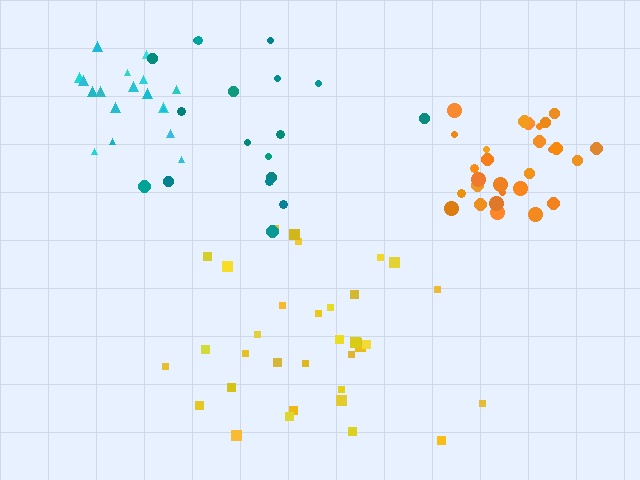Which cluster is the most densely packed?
Cyan.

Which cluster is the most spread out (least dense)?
Teal.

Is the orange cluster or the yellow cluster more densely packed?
Orange.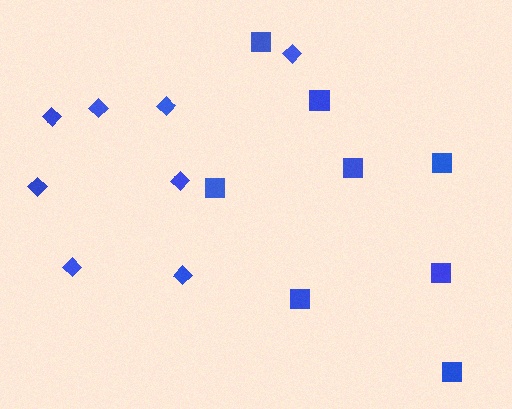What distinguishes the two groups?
There are 2 groups: one group of squares (8) and one group of diamonds (8).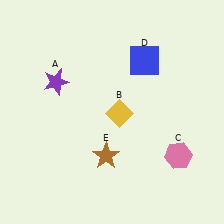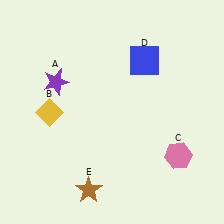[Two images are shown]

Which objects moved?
The objects that moved are: the yellow diamond (B), the brown star (E).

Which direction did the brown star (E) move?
The brown star (E) moved down.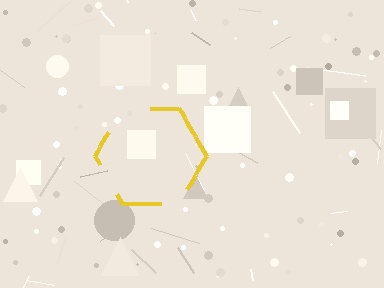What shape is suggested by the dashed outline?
The dashed outline suggests a hexagon.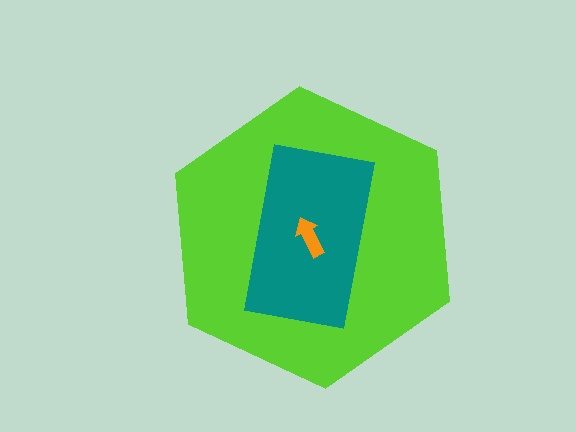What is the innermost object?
The orange arrow.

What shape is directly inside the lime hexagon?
The teal rectangle.